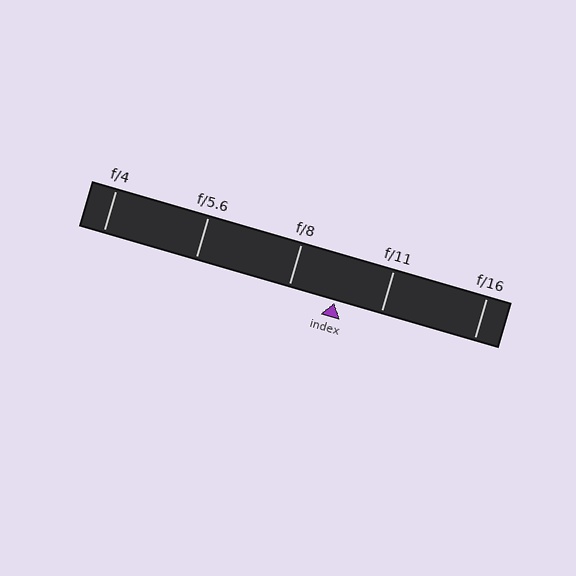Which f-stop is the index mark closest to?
The index mark is closest to f/11.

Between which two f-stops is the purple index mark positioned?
The index mark is between f/8 and f/11.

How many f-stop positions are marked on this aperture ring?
There are 5 f-stop positions marked.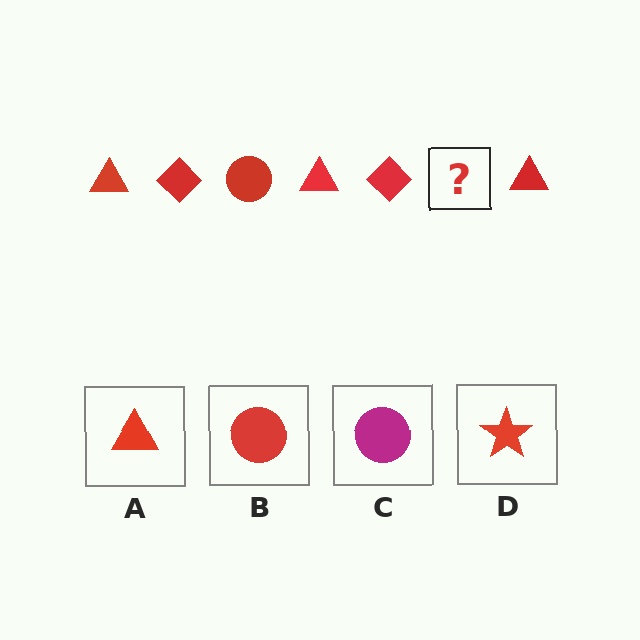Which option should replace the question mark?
Option B.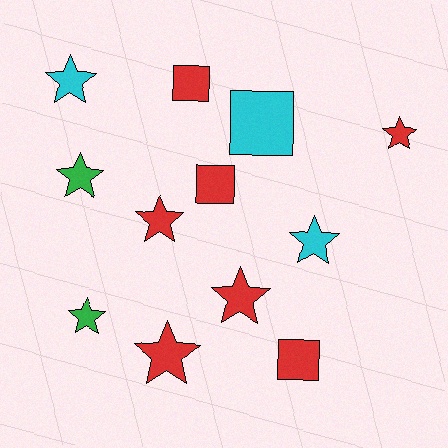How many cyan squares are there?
There is 1 cyan square.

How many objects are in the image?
There are 12 objects.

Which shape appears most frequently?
Star, with 8 objects.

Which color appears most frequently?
Red, with 7 objects.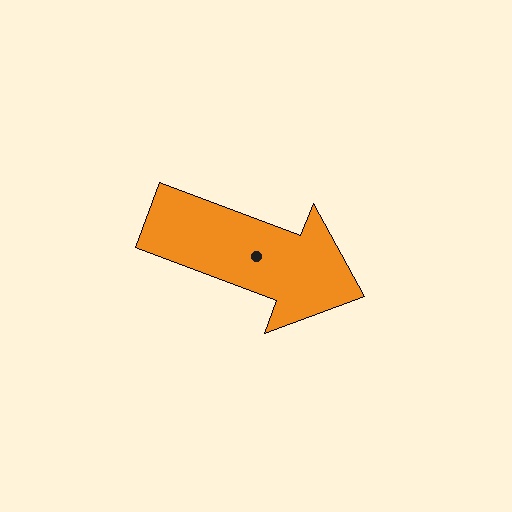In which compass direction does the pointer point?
East.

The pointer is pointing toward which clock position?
Roughly 4 o'clock.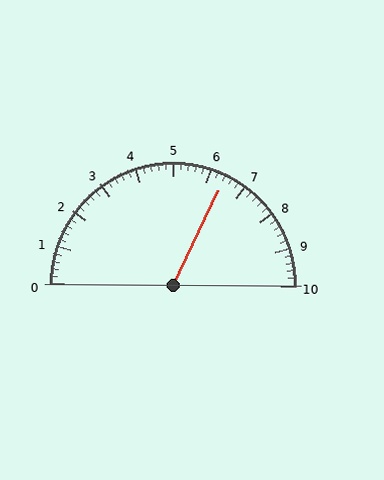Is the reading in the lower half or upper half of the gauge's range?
The reading is in the upper half of the range (0 to 10).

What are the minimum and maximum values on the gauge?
The gauge ranges from 0 to 10.